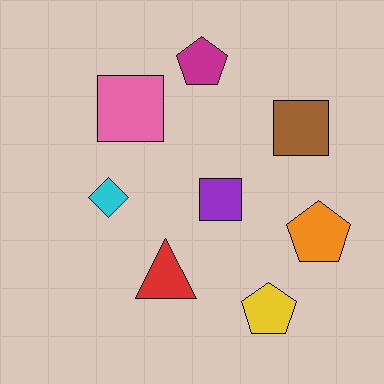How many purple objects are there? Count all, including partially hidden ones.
There is 1 purple object.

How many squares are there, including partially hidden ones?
There are 3 squares.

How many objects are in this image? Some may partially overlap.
There are 8 objects.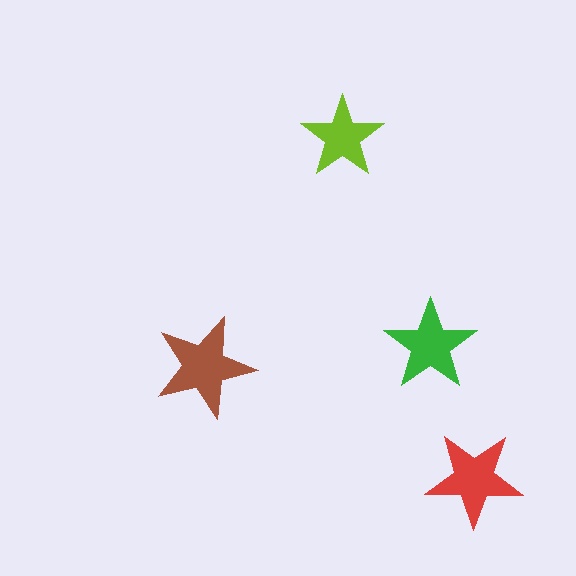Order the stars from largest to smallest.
the brown one, the red one, the green one, the lime one.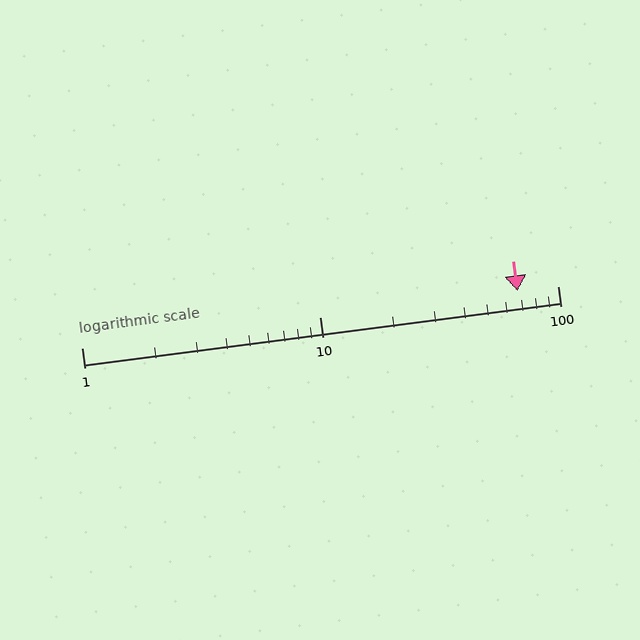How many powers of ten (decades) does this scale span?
The scale spans 2 decades, from 1 to 100.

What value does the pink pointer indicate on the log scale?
The pointer indicates approximately 68.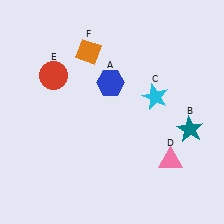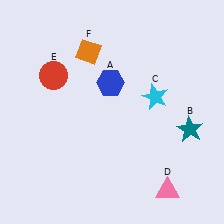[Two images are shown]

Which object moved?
The pink triangle (D) moved down.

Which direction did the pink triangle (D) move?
The pink triangle (D) moved down.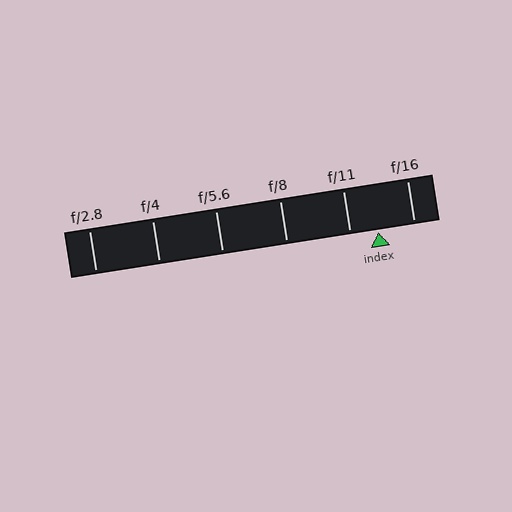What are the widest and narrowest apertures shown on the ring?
The widest aperture shown is f/2.8 and the narrowest is f/16.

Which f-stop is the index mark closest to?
The index mark is closest to f/11.